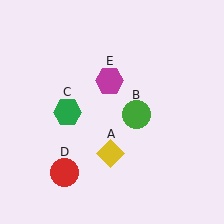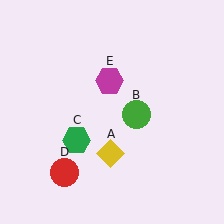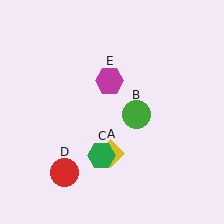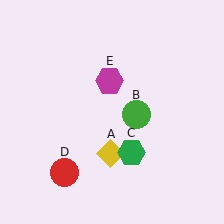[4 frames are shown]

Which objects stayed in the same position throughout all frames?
Yellow diamond (object A) and green circle (object B) and red circle (object D) and magenta hexagon (object E) remained stationary.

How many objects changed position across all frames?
1 object changed position: green hexagon (object C).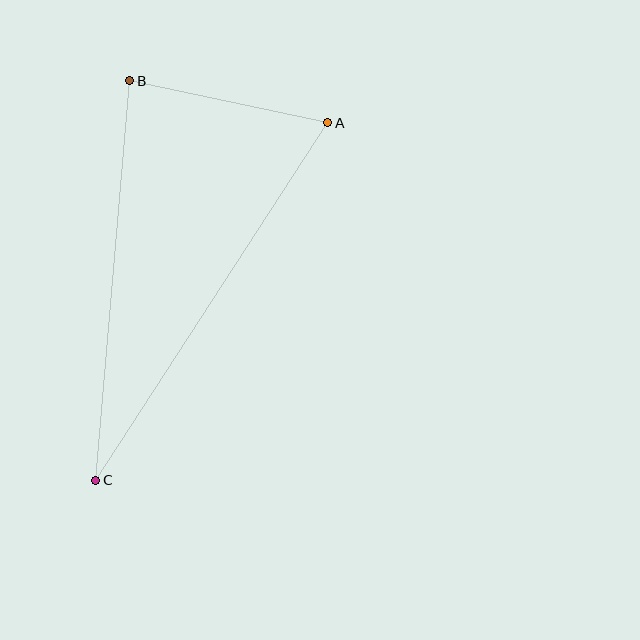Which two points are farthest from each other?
Points A and C are farthest from each other.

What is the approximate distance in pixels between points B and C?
The distance between B and C is approximately 401 pixels.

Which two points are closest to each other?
Points A and B are closest to each other.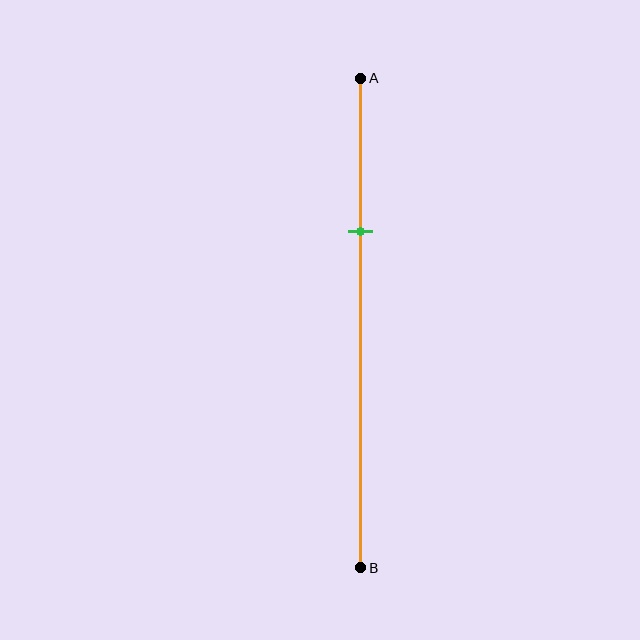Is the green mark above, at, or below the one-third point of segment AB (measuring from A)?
The green mark is approximately at the one-third point of segment AB.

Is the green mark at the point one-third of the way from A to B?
Yes, the mark is approximately at the one-third point.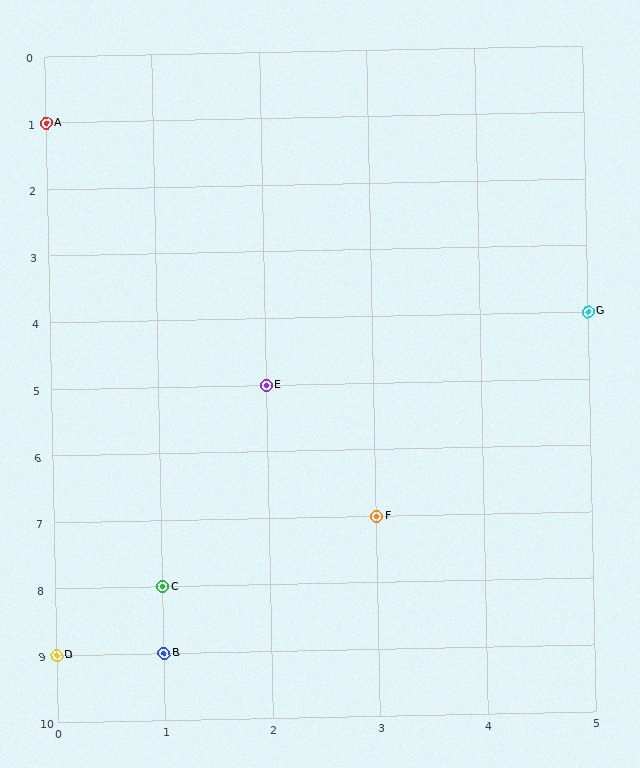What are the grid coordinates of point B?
Point B is at grid coordinates (1, 9).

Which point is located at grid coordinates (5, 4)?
Point G is at (5, 4).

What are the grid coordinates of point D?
Point D is at grid coordinates (0, 9).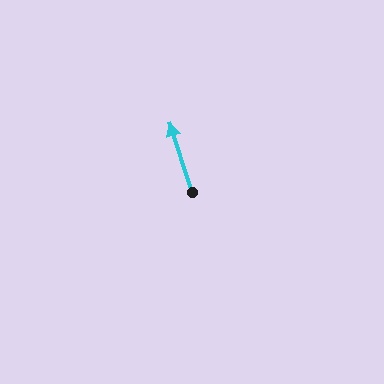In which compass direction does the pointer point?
North.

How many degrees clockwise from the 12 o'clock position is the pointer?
Approximately 342 degrees.